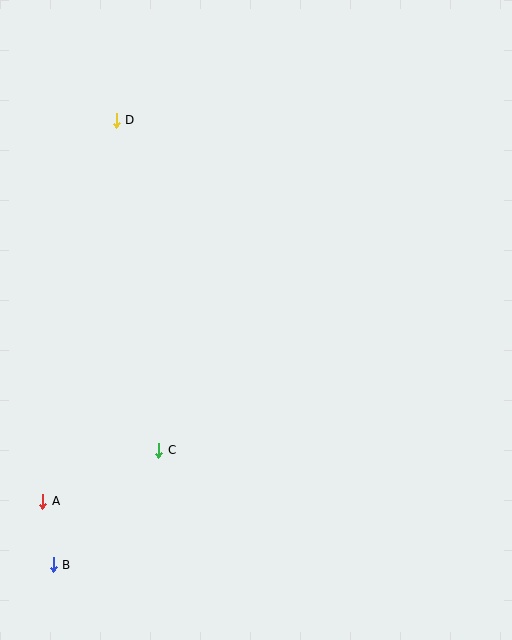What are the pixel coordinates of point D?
Point D is at (116, 120).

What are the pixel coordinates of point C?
Point C is at (159, 450).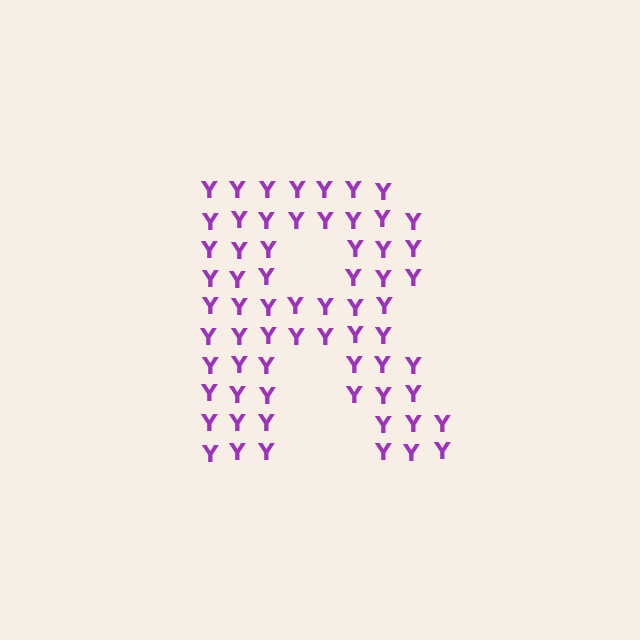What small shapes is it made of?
It is made of small letter Y's.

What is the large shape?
The large shape is the letter R.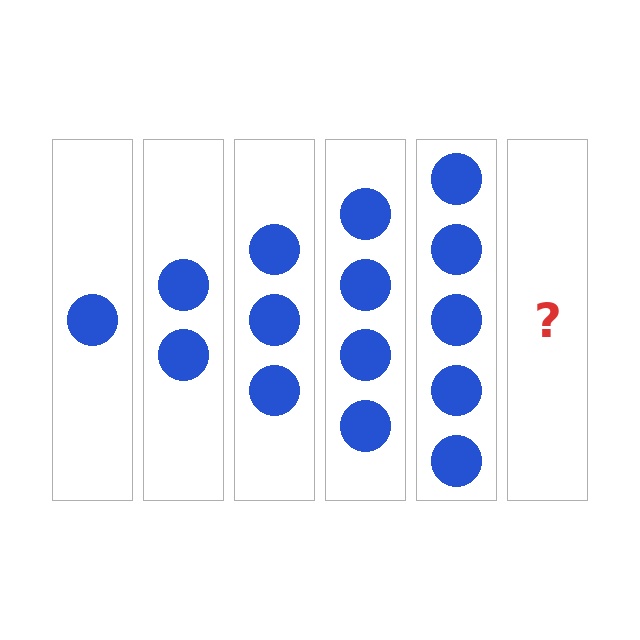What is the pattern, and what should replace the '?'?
The pattern is that each step adds one more circle. The '?' should be 6 circles.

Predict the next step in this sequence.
The next step is 6 circles.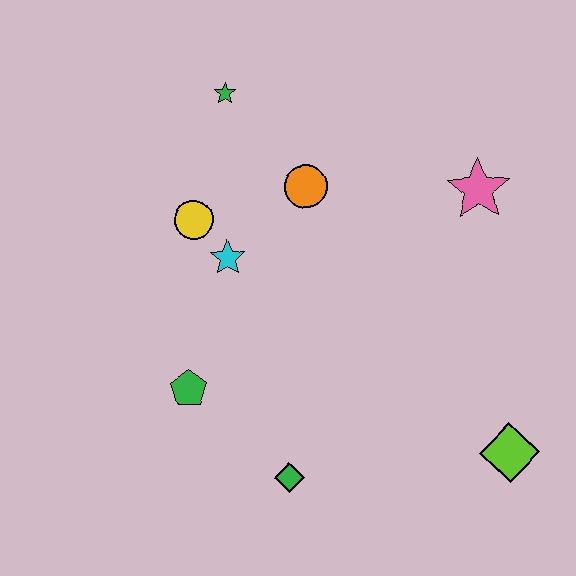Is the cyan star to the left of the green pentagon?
No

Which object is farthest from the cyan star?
The lime diamond is farthest from the cyan star.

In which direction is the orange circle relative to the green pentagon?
The orange circle is above the green pentagon.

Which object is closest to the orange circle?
The cyan star is closest to the orange circle.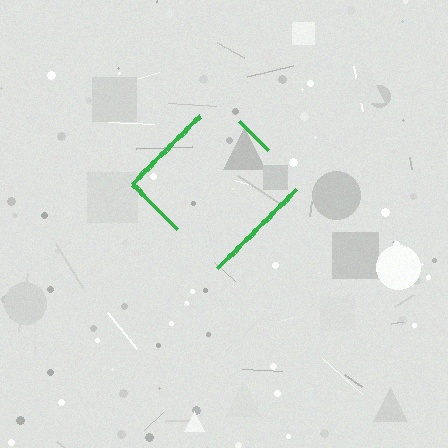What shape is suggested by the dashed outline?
The dashed outline suggests a diamond.